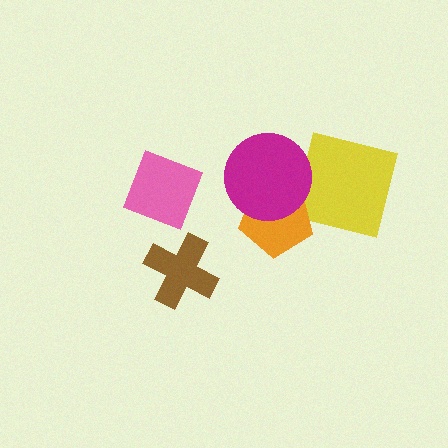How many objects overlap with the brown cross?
0 objects overlap with the brown cross.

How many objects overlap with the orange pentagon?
1 object overlaps with the orange pentagon.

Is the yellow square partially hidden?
Yes, it is partially covered by another shape.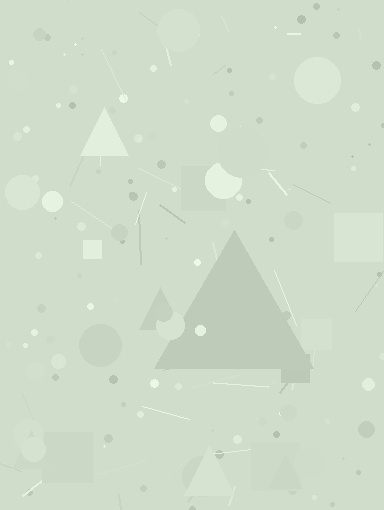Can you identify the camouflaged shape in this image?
The camouflaged shape is a triangle.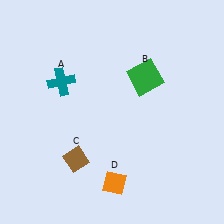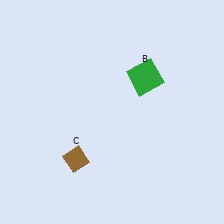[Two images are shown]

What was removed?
The orange diamond (D), the teal cross (A) were removed in Image 2.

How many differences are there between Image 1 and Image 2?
There are 2 differences between the two images.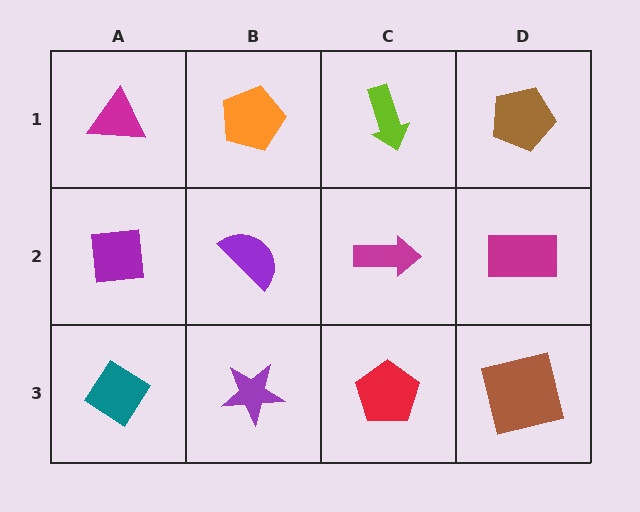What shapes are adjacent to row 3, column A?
A purple square (row 2, column A), a purple star (row 3, column B).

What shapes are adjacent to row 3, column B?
A purple semicircle (row 2, column B), a teal diamond (row 3, column A), a red pentagon (row 3, column C).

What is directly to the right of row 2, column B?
A magenta arrow.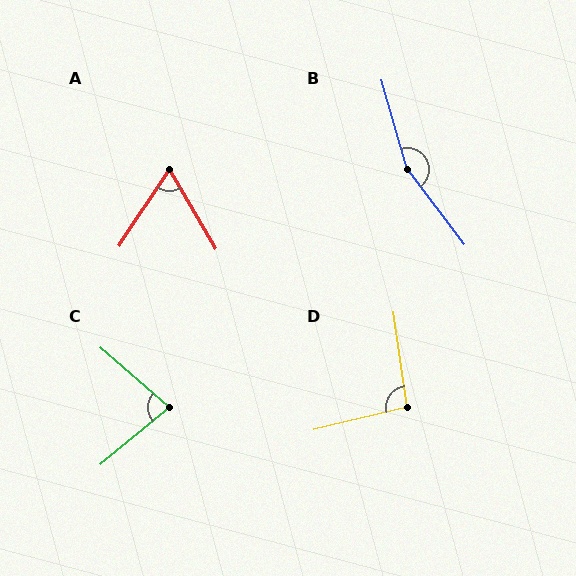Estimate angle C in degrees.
Approximately 80 degrees.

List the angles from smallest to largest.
A (64°), C (80°), D (96°), B (159°).